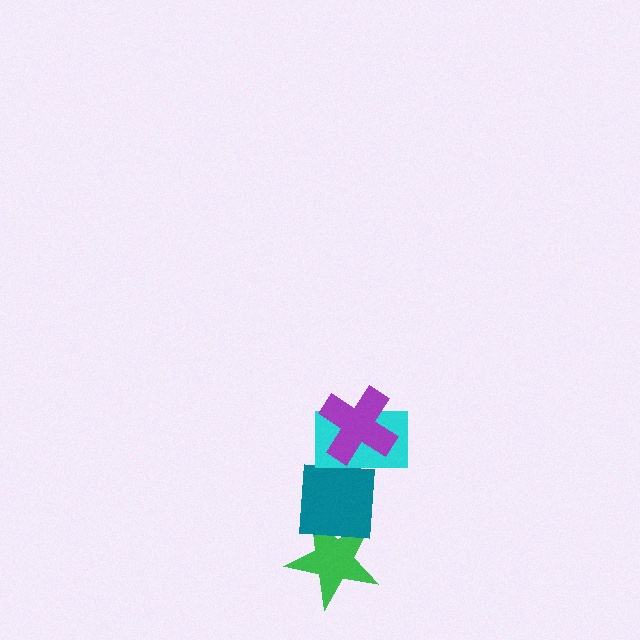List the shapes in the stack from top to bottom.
From top to bottom: the purple cross, the cyan rectangle, the teal square, the green star.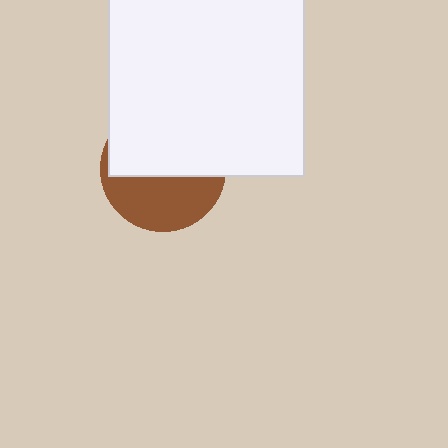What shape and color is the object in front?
The object in front is a white square.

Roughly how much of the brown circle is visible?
A small part of it is visible (roughly 43%).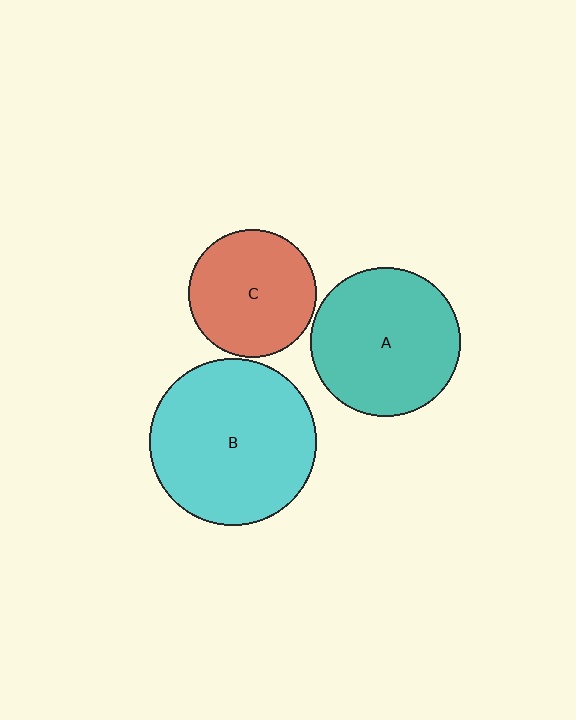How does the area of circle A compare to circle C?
Approximately 1.4 times.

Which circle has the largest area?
Circle B (cyan).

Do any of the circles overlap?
No, none of the circles overlap.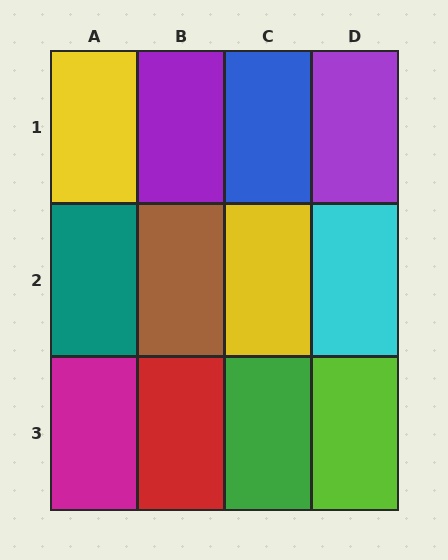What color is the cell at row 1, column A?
Yellow.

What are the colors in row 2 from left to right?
Teal, brown, yellow, cyan.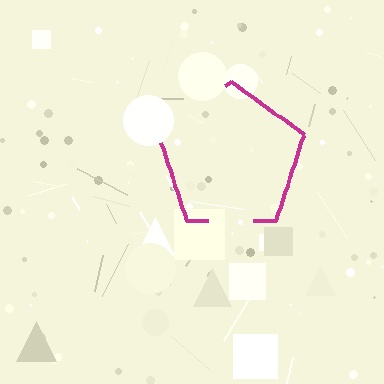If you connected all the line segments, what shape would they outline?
They would outline a pentagon.